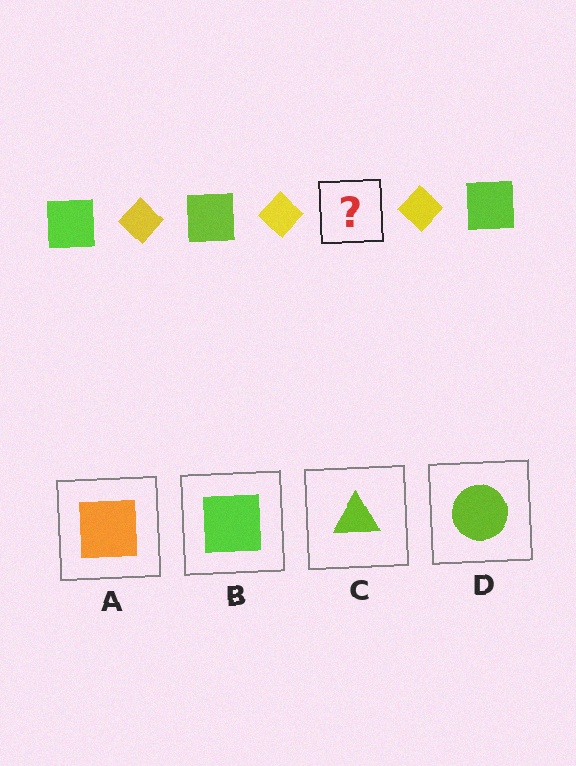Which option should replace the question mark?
Option B.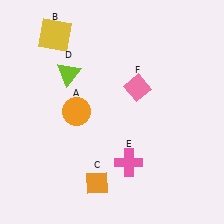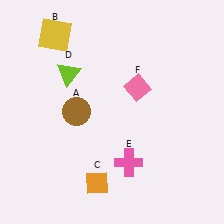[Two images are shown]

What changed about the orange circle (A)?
In Image 1, A is orange. In Image 2, it changed to brown.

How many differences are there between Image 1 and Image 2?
There is 1 difference between the two images.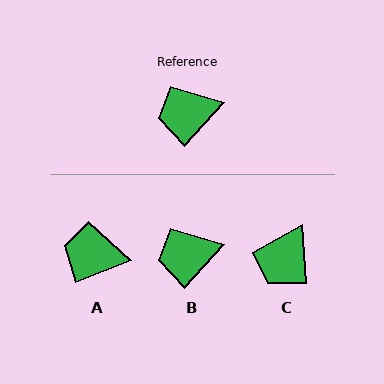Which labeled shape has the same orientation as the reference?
B.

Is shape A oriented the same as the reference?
No, it is off by about 26 degrees.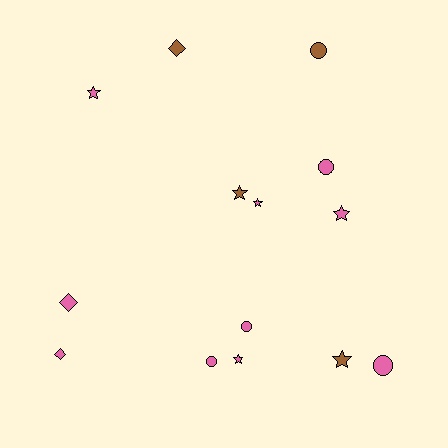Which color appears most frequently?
Pink, with 10 objects.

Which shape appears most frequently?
Star, with 6 objects.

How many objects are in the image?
There are 14 objects.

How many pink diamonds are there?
There are 2 pink diamonds.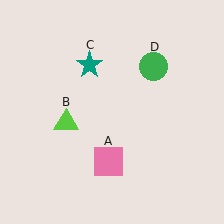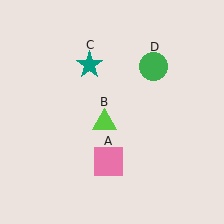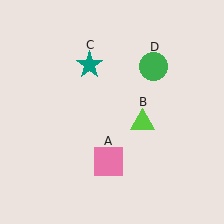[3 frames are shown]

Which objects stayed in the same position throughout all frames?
Pink square (object A) and teal star (object C) and green circle (object D) remained stationary.